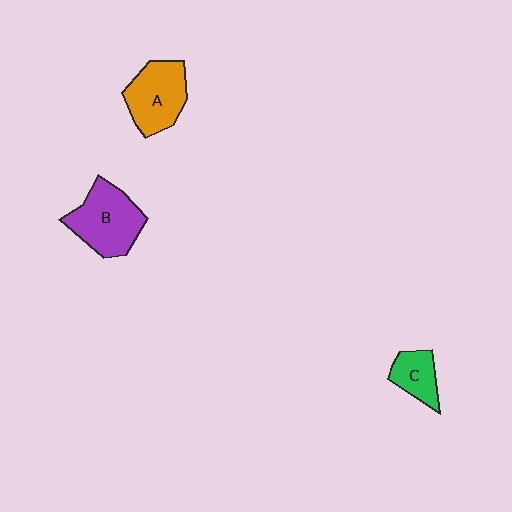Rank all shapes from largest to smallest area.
From largest to smallest: B (purple), A (orange), C (green).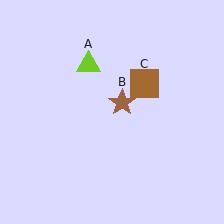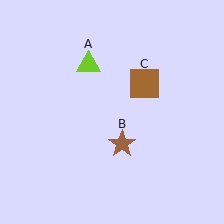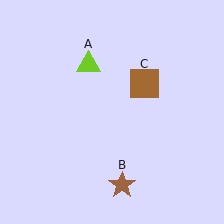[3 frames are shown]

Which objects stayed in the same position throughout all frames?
Lime triangle (object A) and brown square (object C) remained stationary.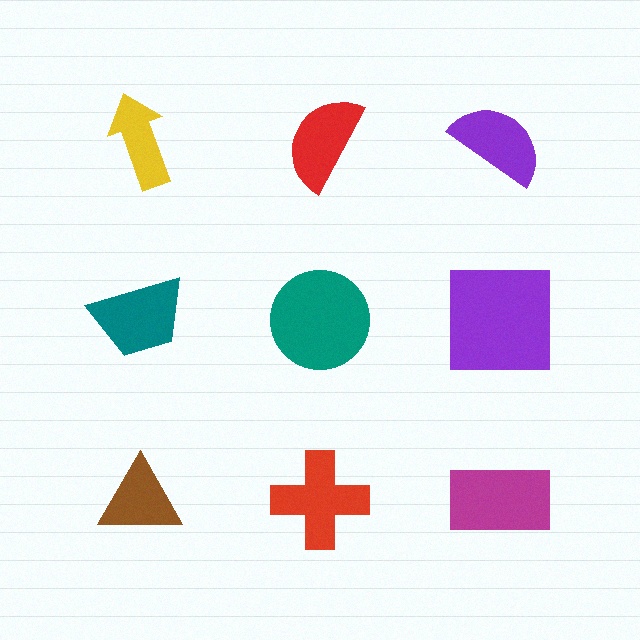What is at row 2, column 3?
A purple square.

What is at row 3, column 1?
A brown triangle.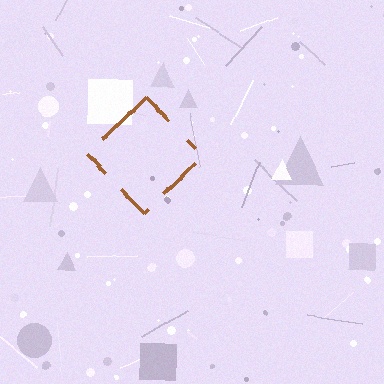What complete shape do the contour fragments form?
The contour fragments form a diamond.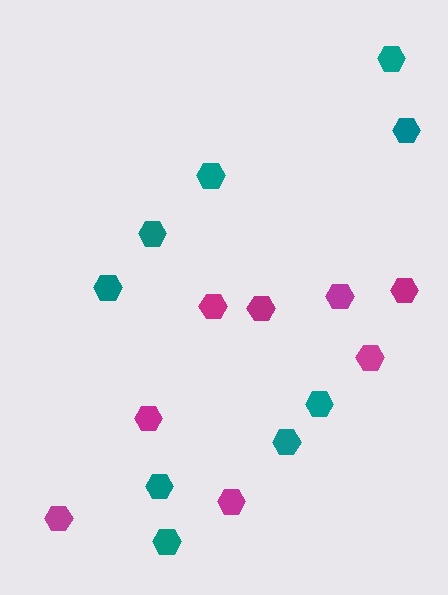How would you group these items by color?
There are 2 groups: one group of magenta hexagons (8) and one group of teal hexagons (9).